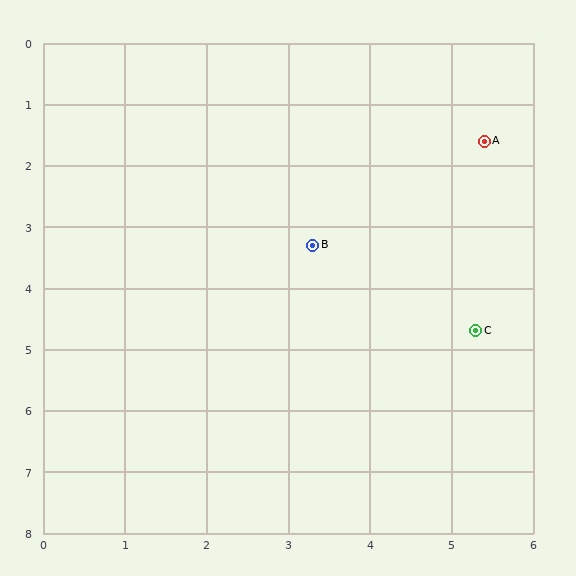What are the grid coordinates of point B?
Point B is at approximately (3.3, 3.3).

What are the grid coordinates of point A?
Point A is at approximately (5.4, 1.6).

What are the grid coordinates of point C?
Point C is at approximately (5.3, 4.7).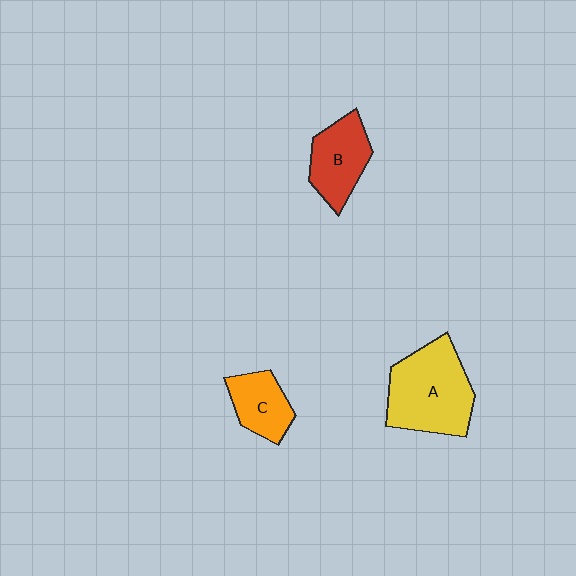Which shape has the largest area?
Shape A (yellow).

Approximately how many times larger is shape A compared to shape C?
Approximately 2.0 times.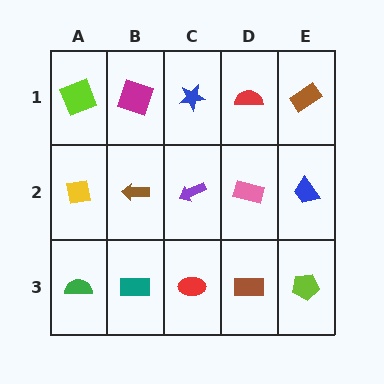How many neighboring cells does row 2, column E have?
3.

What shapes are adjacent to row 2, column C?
A blue star (row 1, column C), a red ellipse (row 3, column C), a brown arrow (row 2, column B), a pink rectangle (row 2, column D).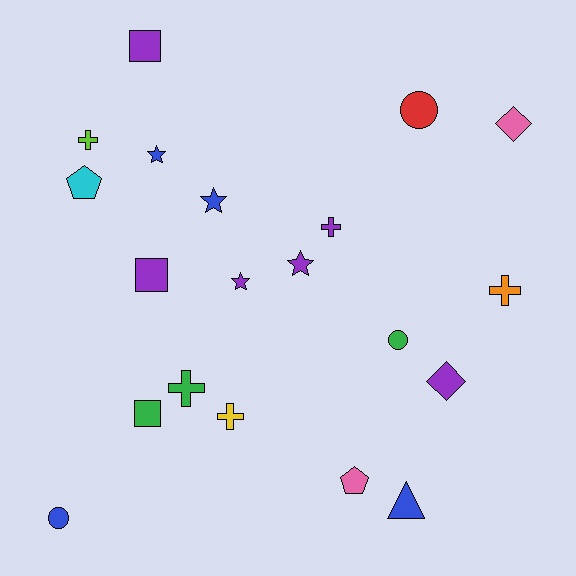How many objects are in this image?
There are 20 objects.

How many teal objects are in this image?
There are no teal objects.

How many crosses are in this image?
There are 5 crosses.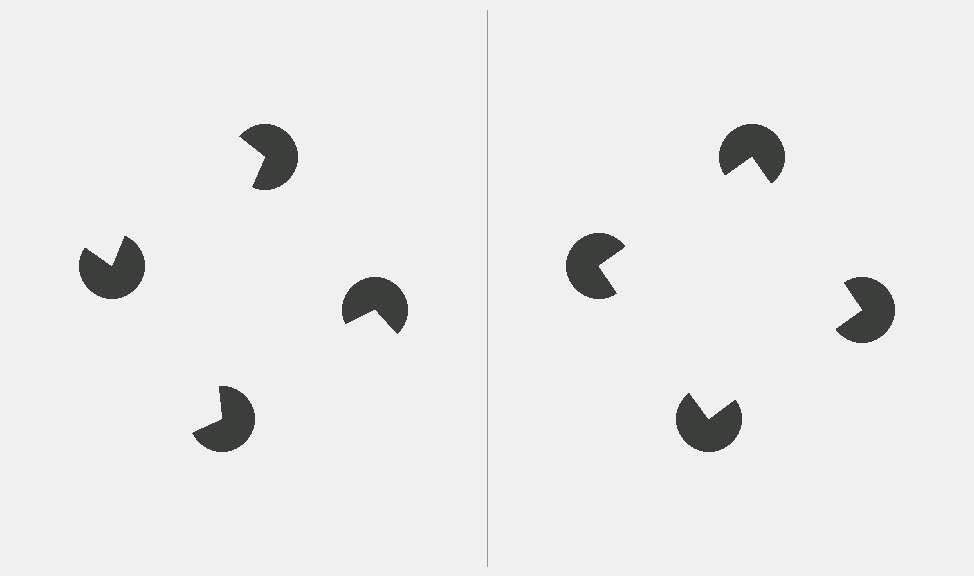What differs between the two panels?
The pac-man discs are positioned identically on both sides; only the wedge orientations differ. On the right they align to a square; on the left they are misaligned.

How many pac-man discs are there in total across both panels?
8 — 4 on each side.